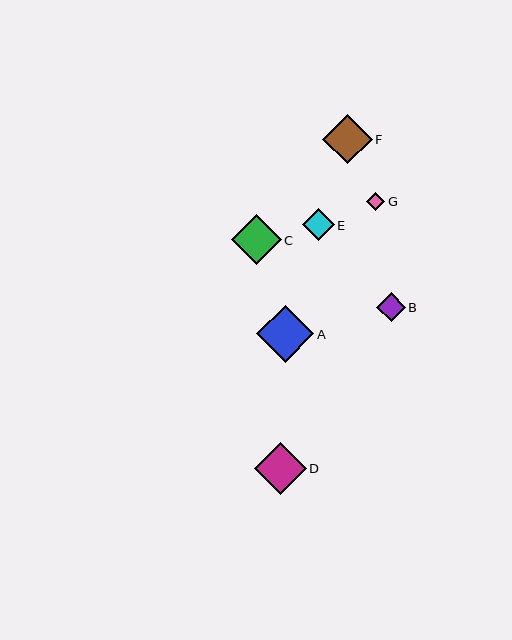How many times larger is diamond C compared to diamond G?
Diamond C is approximately 2.7 times the size of diamond G.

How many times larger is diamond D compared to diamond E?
Diamond D is approximately 1.6 times the size of diamond E.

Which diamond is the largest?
Diamond A is the largest with a size of approximately 57 pixels.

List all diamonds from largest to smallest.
From largest to smallest: A, D, C, F, E, B, G.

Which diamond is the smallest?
Diamond G is the smallest with a size of approximately 18 pixels.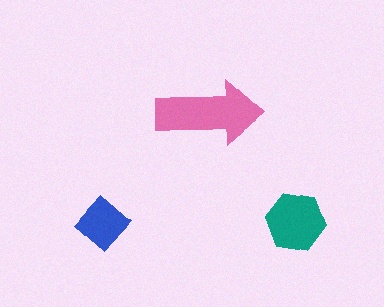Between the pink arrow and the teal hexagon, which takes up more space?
The pink arrow.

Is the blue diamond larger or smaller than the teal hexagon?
Smaller.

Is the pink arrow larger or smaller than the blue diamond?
Larger.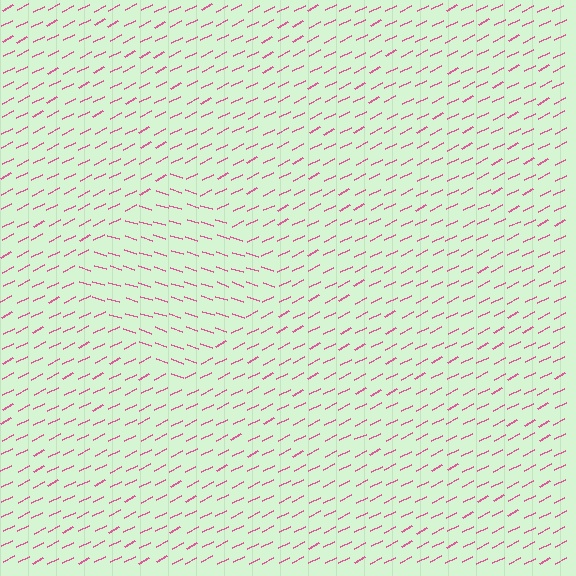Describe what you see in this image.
The image is filled with small pink line segments. A diamond region in the image has lines oriented differently from the surrounding lines, creating a visible texture boundary.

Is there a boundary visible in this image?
Yes, there is a texture boundary formed by a change in line orientation.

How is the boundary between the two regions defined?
The boundary is defined purely by a change in line orientation (approximately 45 degrees difference). All lines are the same color and thickness.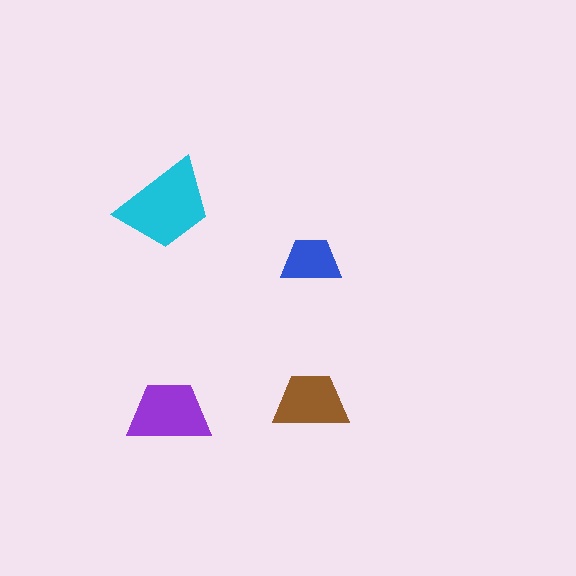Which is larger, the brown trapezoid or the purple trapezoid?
The purple one.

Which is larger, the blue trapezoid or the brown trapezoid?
The brown one.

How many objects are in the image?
There are 4 objects in the image.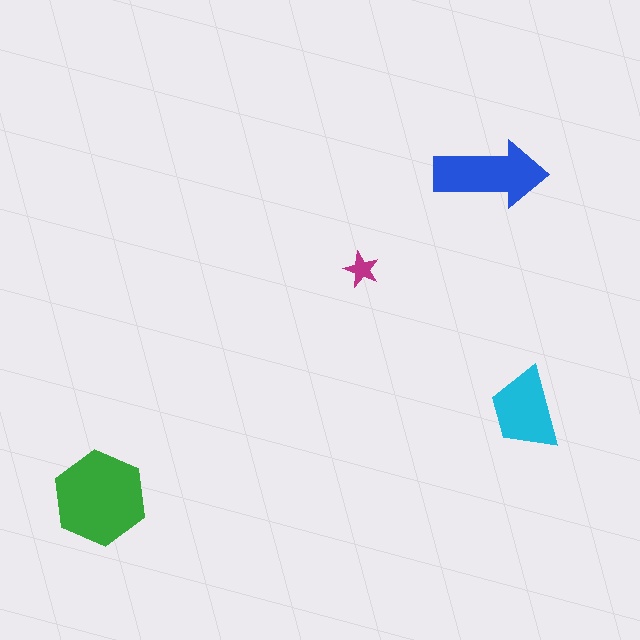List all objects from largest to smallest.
The green hexagon, the blue arrow, the cyan trapezoid, the magenta star.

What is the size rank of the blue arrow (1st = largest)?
2nd.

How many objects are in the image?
There are 4 objects in the image.